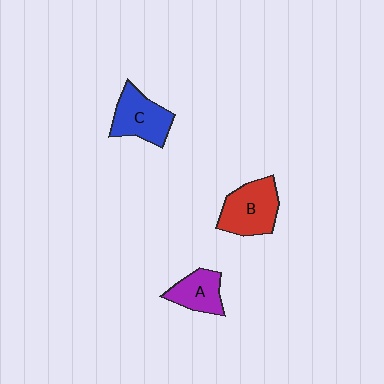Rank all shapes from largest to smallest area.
From largest to smallest: B (red), C (blue), A (purple).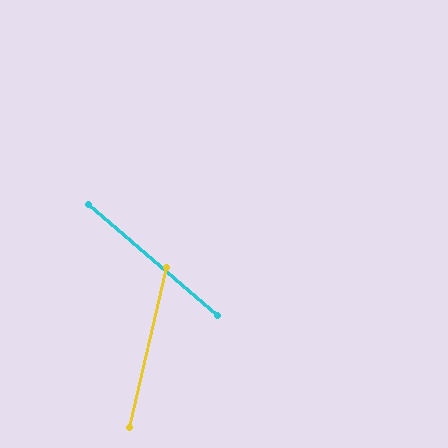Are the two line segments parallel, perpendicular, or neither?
Neither parallel nor perpendicular — they differ by about 62°.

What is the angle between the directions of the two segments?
Approximately 62 degrees.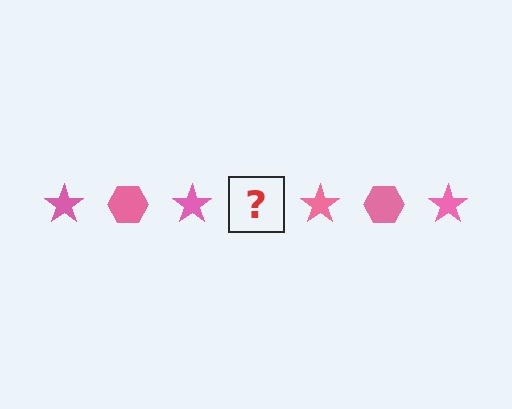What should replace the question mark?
The question mark should be replaced with a pink hexagon.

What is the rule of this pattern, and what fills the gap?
The rule is that the pattern cycles through star, hexagon shapes in pink. The gap should be filled with a pink hexagon.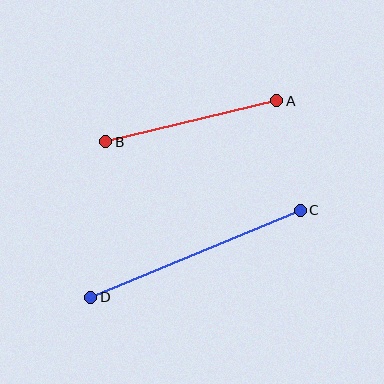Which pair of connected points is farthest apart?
Points C and D are farthest apart.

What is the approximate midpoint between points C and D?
The midpoint is at approximately (195, 254) pixels.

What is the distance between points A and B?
The distance is approximately 176 pixels.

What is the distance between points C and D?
The distance is approximately 227 pixels.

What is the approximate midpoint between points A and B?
The midpoint is at approximately (191, 121) pixels.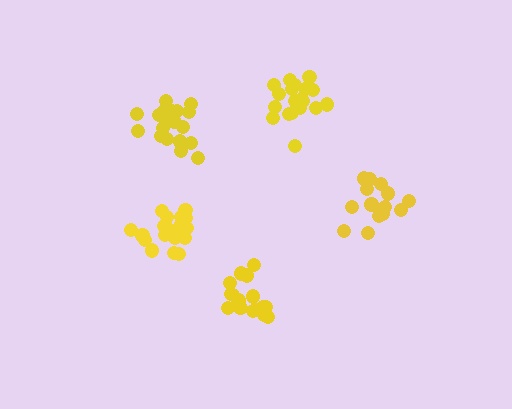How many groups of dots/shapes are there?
There are 5 groups.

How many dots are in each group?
Group 1: 15 dots, Group 2: 20 dots, Group 3: 16 dots, Group 4: 21 dots, Group 5: 21 dots (93 total).